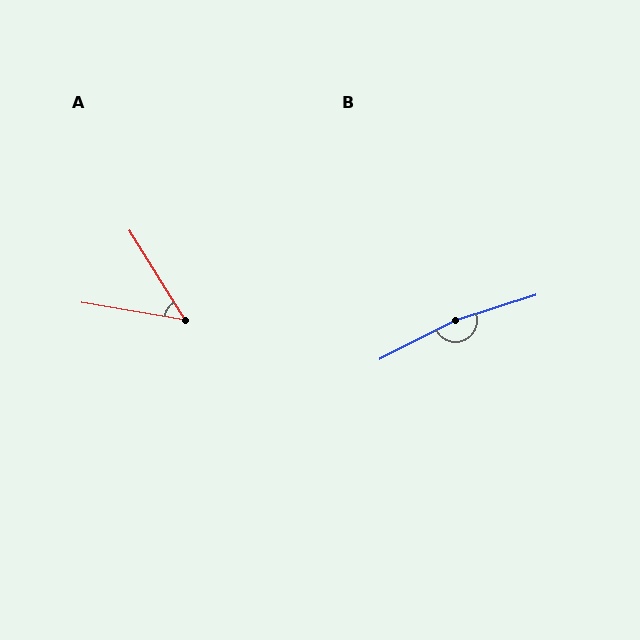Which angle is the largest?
B, at approximately 170 degrees.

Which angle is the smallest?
A, at approximately 48 degrees.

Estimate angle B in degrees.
Approximately 170 degrees.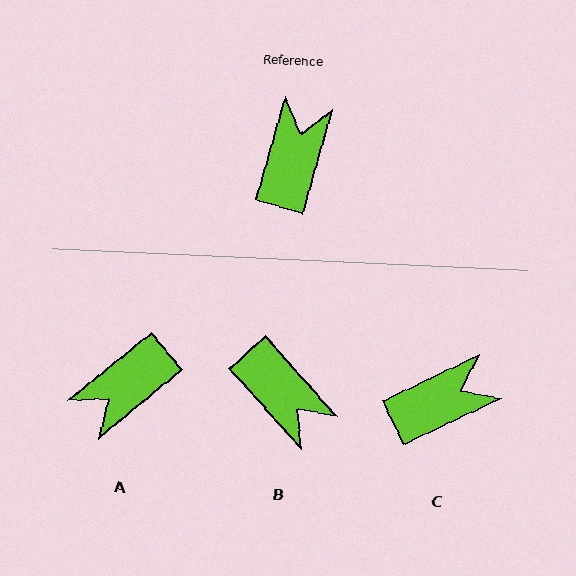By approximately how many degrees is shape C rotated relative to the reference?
Approximately 48 degrees clockwise.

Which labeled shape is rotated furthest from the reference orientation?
A, about 145 degrees away.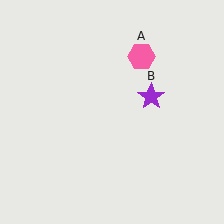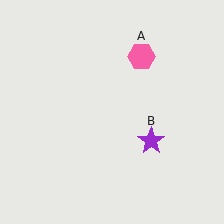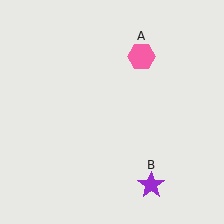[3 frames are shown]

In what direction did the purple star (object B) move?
The purple star (object B) moved down.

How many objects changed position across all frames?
1 object changed position: purple star (object B).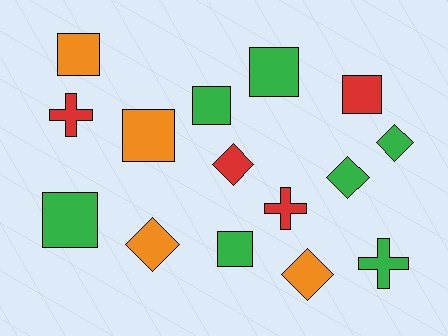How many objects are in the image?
There are 15 objects.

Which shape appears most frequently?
Square, with 7 objects.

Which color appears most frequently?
Green, with 7 objects.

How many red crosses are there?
There are 2 red crosses.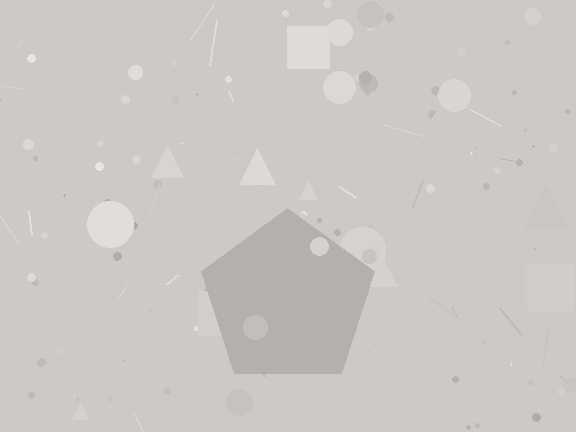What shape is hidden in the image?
A pentagon is hidden in the image.